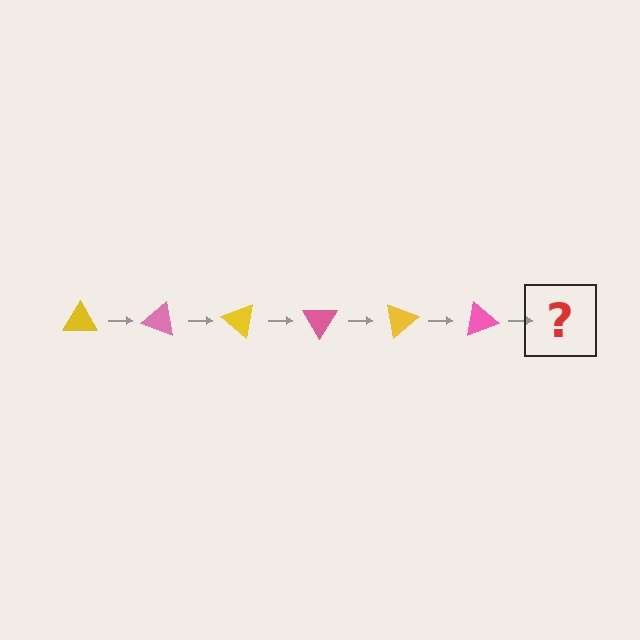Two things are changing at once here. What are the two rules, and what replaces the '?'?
The two rules are that it rotates 20 degrees each step and the color cycles through yellow and pink. The '?' should be a yellow triangle, rotated 120 degrees from the start.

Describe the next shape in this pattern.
It should be a yellow triangle, rotated 120 degrees from the start.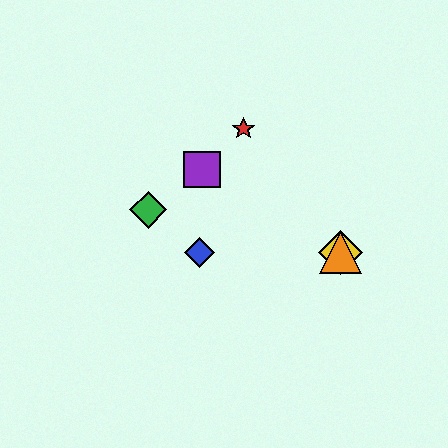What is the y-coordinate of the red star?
The red star is at y≈129.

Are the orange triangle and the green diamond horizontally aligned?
No, the orange triangle is at y≈252 and the green diamond is at y≈210.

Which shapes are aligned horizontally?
The blue diamond, the yellow diamond, the orange triangle are aligned horizontally.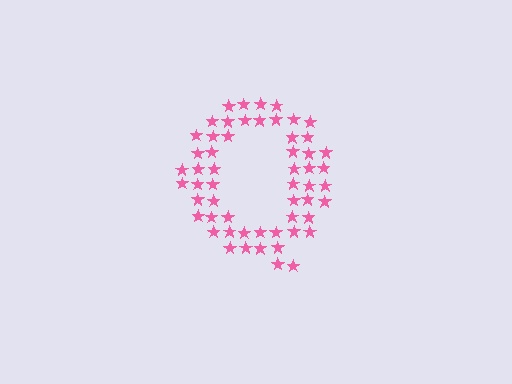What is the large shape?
The large shape is the letter Q.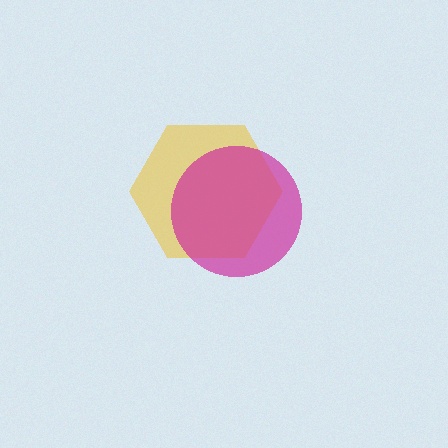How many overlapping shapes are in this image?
There are 2 overlapping shapes in the image.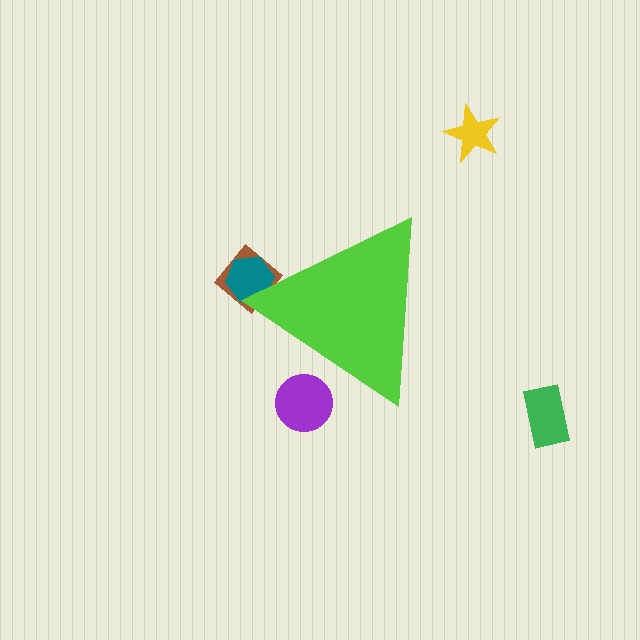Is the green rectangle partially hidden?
No, the green rectangle is fully visible.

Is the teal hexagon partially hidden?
Yes, the teal hexagon is partially hidden behind the lime triangle.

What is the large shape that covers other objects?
A lime triangle.